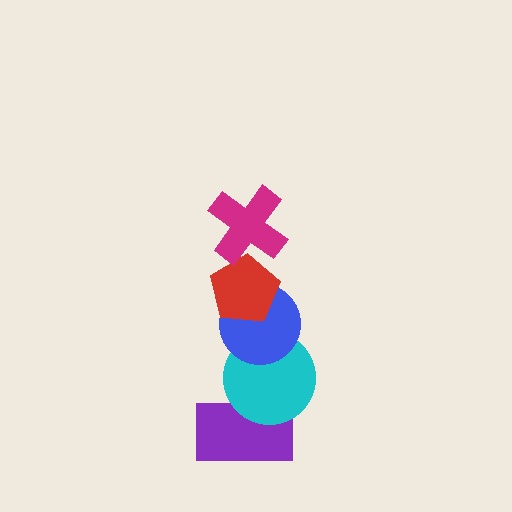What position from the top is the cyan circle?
The cyan circle is 4th from the top.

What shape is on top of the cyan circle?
The blue circle is on top of the cyan circle.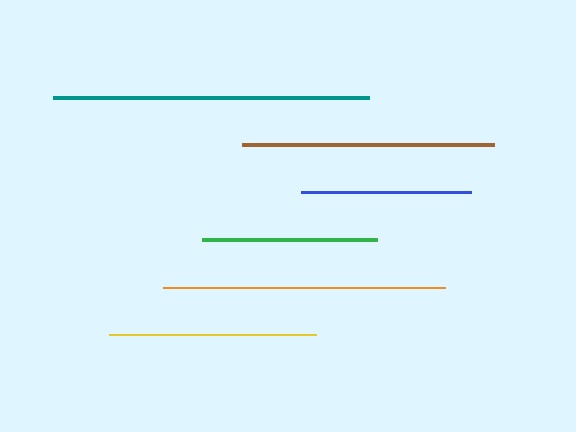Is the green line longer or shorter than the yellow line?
The yellow line is longer than the green line.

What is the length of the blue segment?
The blue segment is approximately 170 pixels long.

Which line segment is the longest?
The teal line is the longest at approximately 316 pixels.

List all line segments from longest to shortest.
From longest to shortest: teal, orange, brown, yellow, green, blue.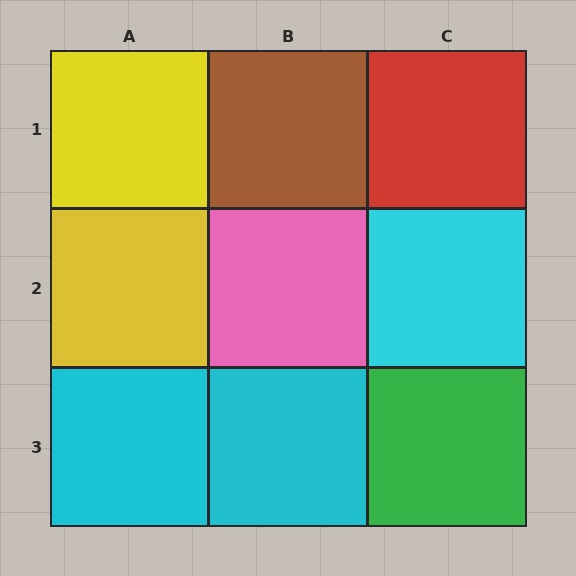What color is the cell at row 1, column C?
Red.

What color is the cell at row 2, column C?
Cyan.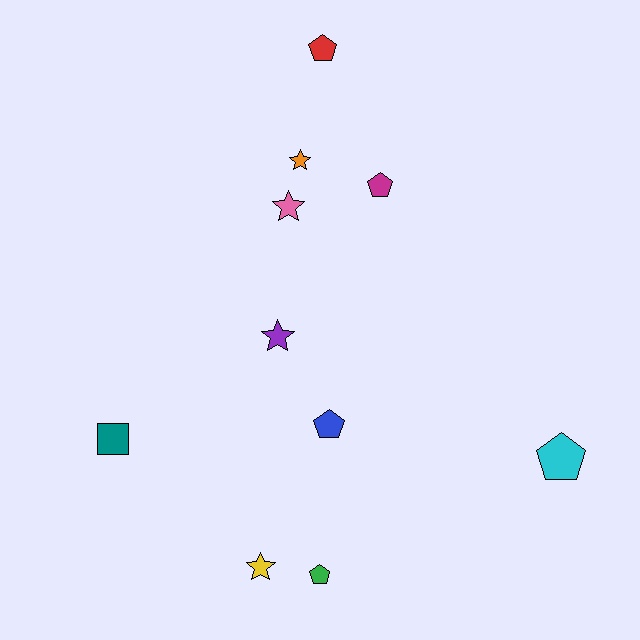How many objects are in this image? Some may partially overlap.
There are 10 objects.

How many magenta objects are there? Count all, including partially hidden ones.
There is 1 magenta object.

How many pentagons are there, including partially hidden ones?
There are 5 pentagons.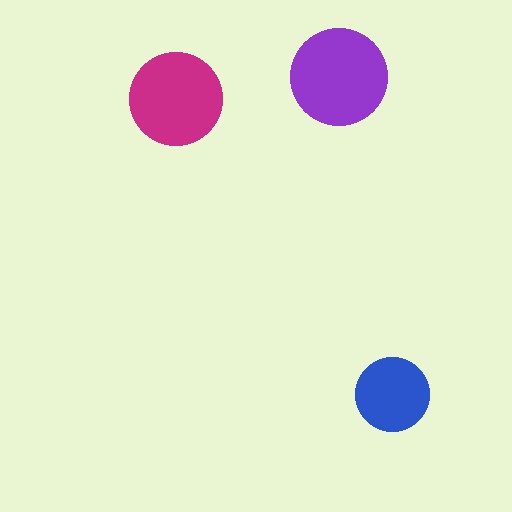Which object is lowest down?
The blue circle is bottommost.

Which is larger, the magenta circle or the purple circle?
The purple one.